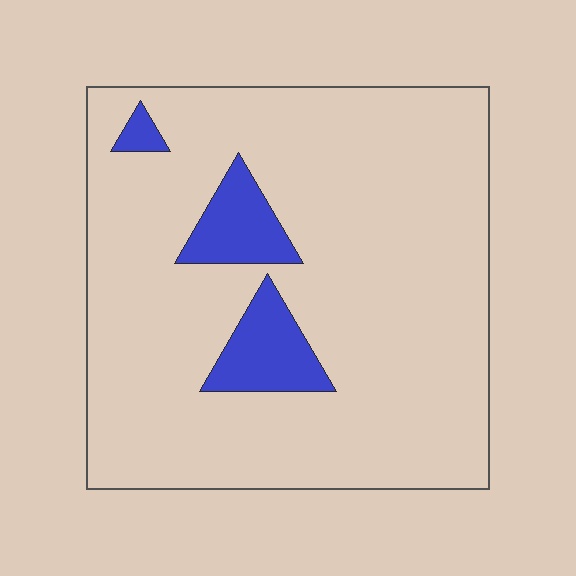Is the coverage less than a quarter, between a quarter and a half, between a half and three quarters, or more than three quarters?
Less than a quarter.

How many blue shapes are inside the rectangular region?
3.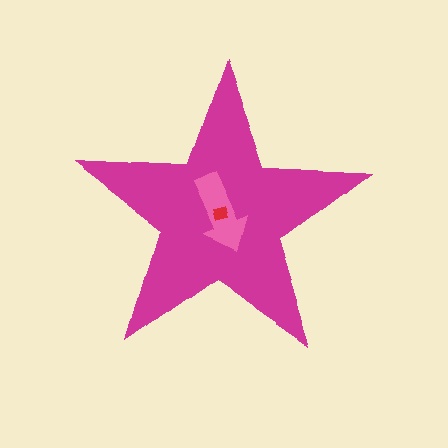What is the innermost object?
The red square.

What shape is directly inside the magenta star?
The pink arrow.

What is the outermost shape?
The magenta star.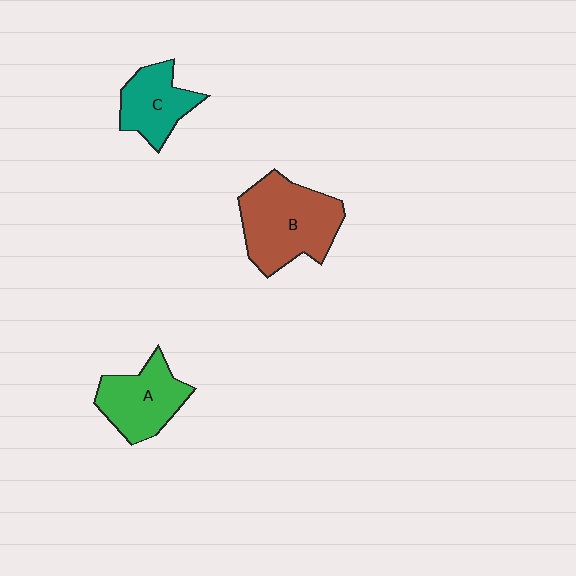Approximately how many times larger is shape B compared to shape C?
Approximately 1.7 times.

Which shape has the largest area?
Shape B (brown).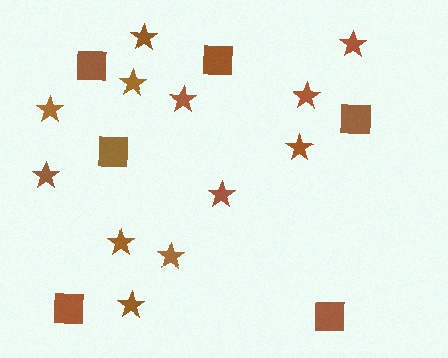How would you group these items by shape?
There are 2 groups: one group of squares (6) and one group of stars (12).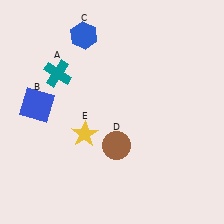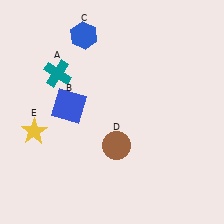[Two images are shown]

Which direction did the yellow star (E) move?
The yellow star (E) moved left.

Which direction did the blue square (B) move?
The blue square (B) moved right.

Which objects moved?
The objects that moved are: the blue square (B), the yellow star (E).